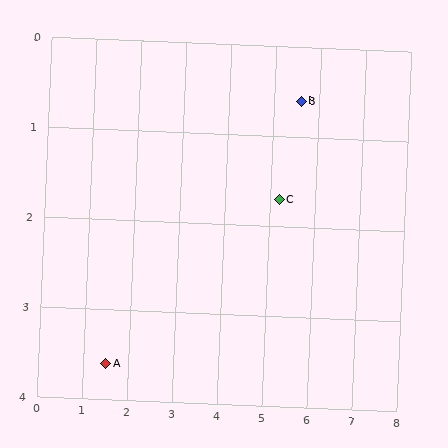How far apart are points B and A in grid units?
Points B and A are about 5.1 grid units apart.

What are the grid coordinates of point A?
Point A is at approximately (1.5, 3.6).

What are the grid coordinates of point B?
Point B is at approximately (5.6, 0.6).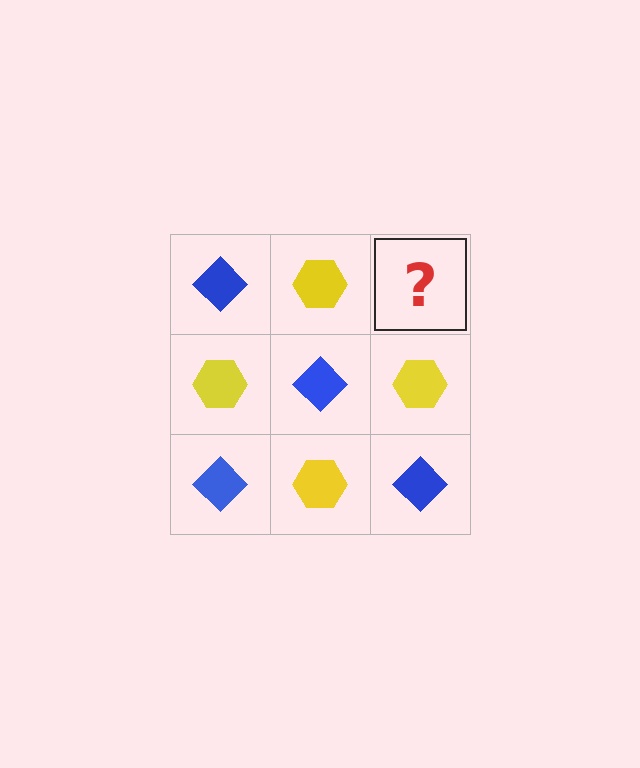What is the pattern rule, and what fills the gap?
The rule is that it alternates blue diamond and yellow hexagon in a checkerboard pattern. The gap should be filled with a blue diamond.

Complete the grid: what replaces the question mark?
The question mark should be replaced with a blue diamond.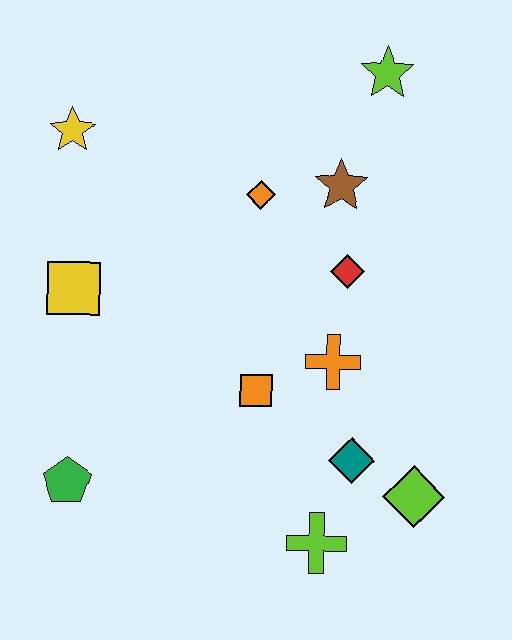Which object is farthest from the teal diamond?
The yellow star is farthest from the teal diamond.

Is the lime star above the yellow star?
Yes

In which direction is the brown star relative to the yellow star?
The brown star is to the right of the yellow star.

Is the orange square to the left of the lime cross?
Yes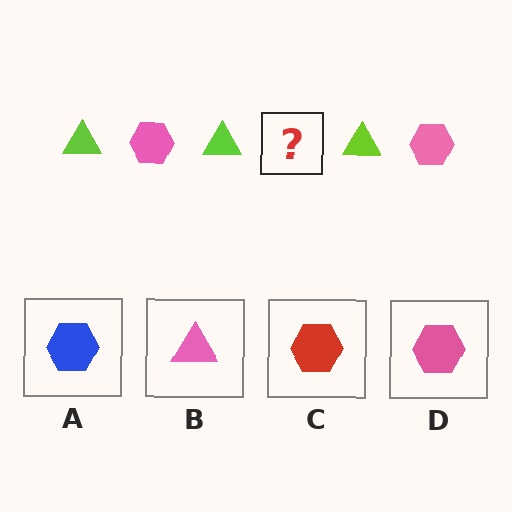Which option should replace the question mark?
Option D.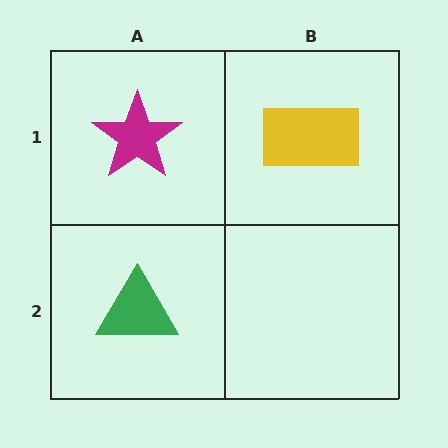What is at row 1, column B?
A yellow rectangle.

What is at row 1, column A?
A magenta star.